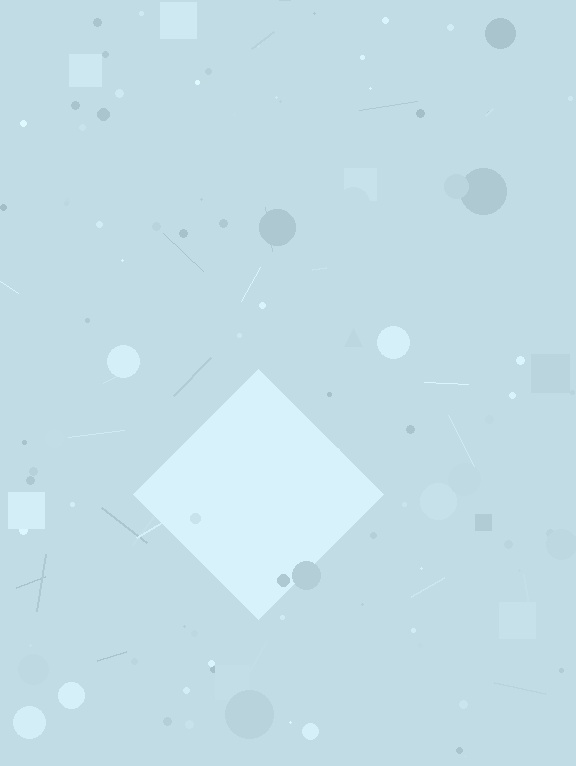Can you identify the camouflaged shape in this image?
The camouflaged shape is a diamond.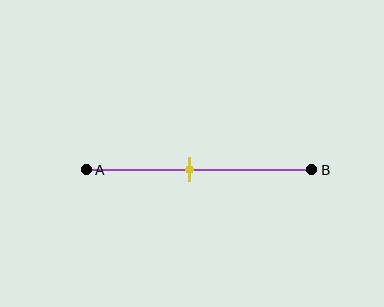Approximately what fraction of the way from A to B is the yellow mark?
The yellow mark is approximately 45% of the way from A to B.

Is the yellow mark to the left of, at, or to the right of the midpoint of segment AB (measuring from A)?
The yellow mark is to the left of the midpoint of segment AB.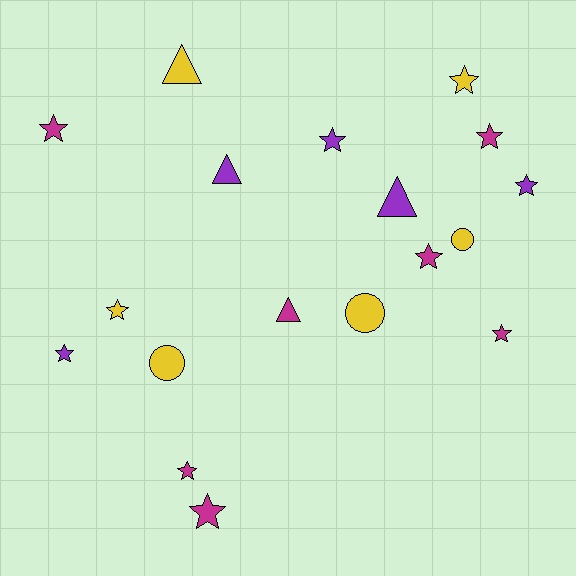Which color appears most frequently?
Magenta, with 7 objects.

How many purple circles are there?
There are no purple circles.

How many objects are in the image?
There are 18 objects.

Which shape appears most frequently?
Star, with 11 objects.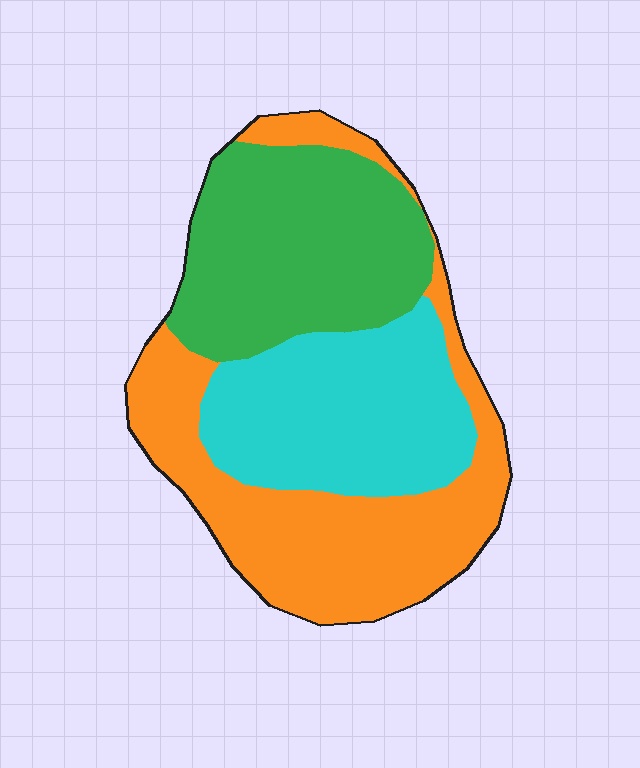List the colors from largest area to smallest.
From largest to smallest: orange, green, cyan.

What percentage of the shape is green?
Green covers 32% of the shape.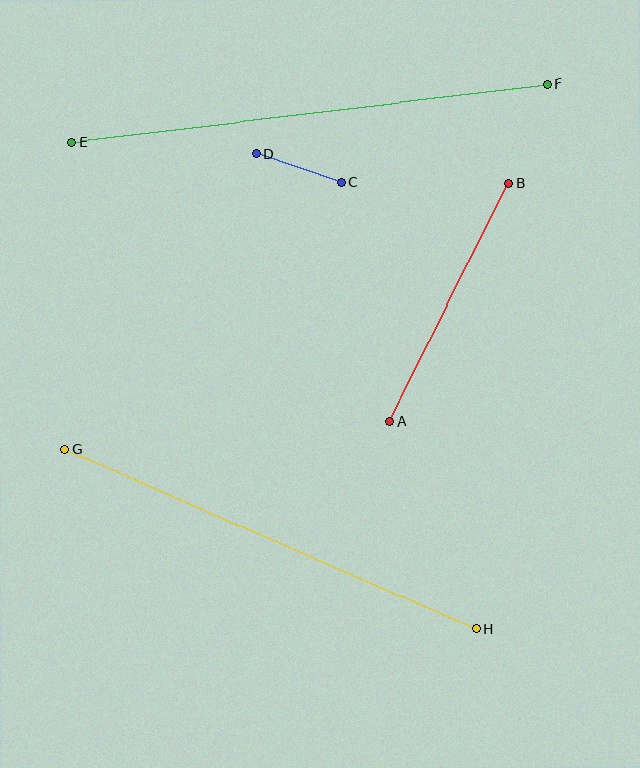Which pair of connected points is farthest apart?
Points E and F are farthest apart.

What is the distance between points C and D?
The distance is approximately 90 pixels.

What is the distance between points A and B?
The distance is approximately 266 pixels.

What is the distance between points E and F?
The distance is approximately 479 pixels.